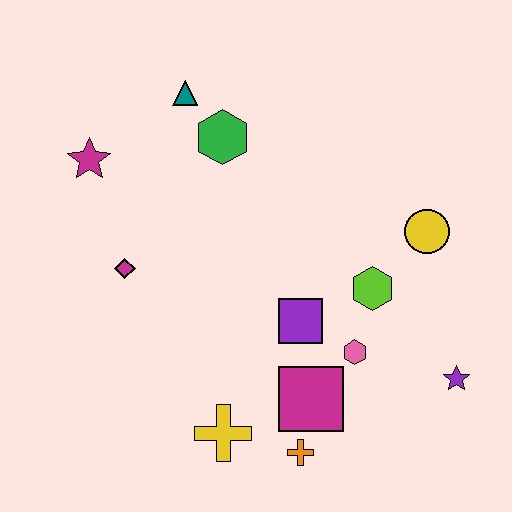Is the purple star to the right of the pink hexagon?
Yes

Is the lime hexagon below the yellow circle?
Yes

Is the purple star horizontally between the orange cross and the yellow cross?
No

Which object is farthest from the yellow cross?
The teal triangle is farthest from the yellow cross.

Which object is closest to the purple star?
The pink hexagon is closest to the purple star.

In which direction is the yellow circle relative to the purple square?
The yellow circle is to the right of the purple square.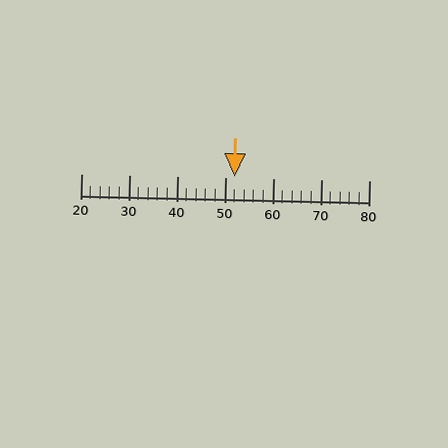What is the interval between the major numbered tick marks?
The major tick marks are spaced 10 units apart.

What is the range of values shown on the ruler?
The ruler shows values from 20 to 80.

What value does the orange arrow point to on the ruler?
The orange arrow points to approximately 52.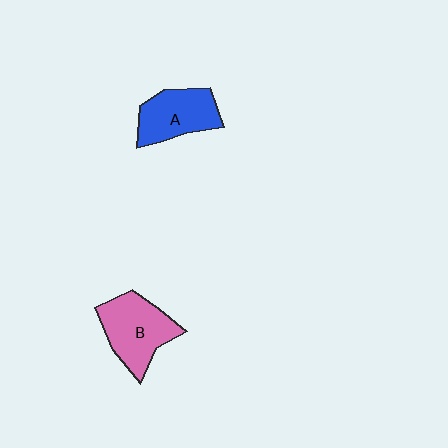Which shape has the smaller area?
Shape A (blue).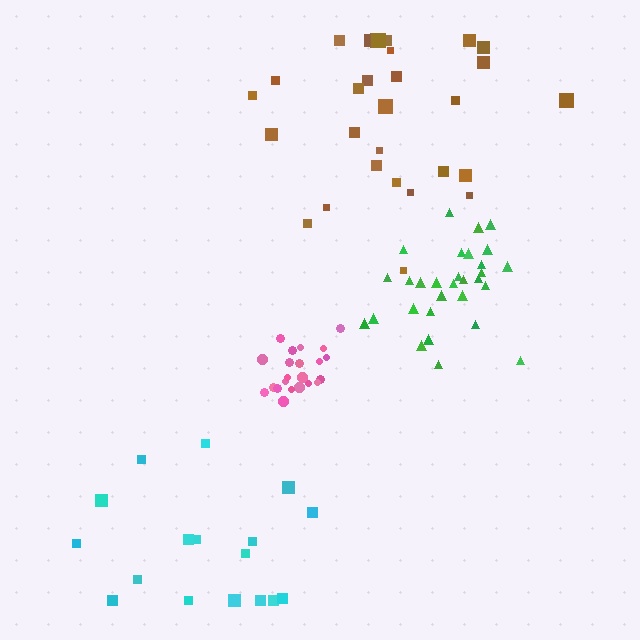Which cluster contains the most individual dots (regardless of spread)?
Green (30).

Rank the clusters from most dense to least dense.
pink, green, brown, cyan.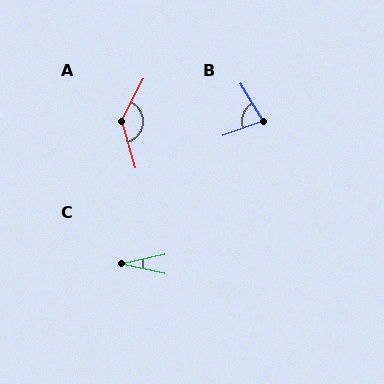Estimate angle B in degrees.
Approximately 79 degrees.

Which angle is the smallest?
C, at approximately 26 degrees.